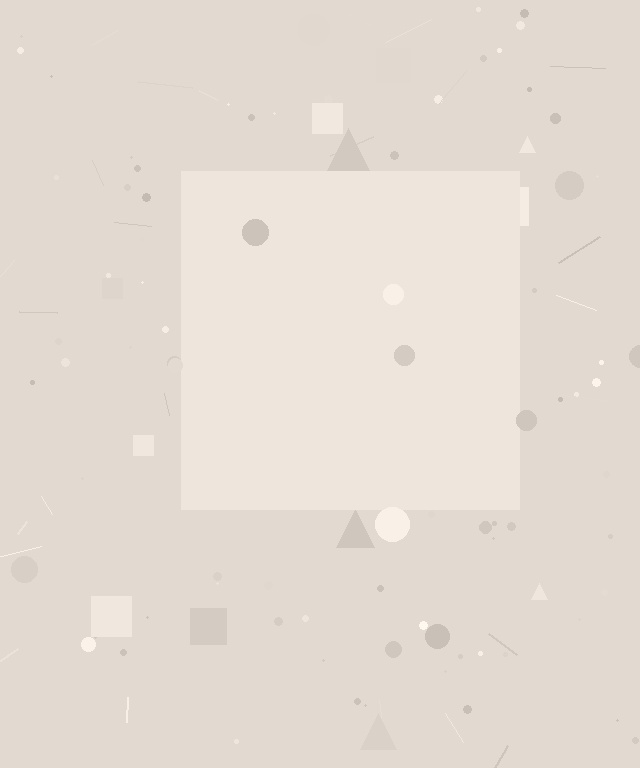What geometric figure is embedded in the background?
A square is embedded in the background.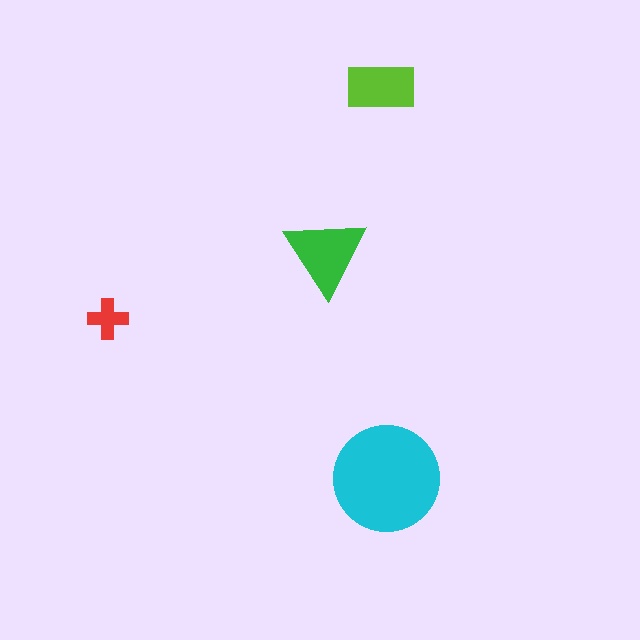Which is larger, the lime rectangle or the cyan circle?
The cyan circle.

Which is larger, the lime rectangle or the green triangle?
The green triangle.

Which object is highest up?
The lime rectangle is topmost.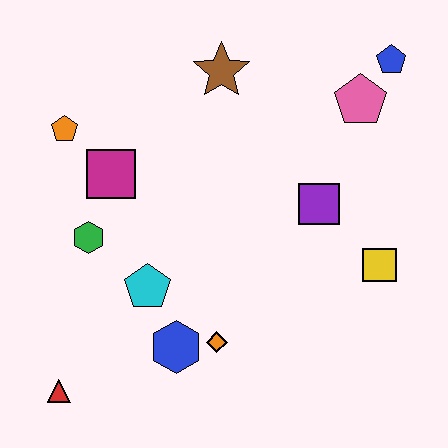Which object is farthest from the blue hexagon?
The blue pentagon is farthest from the blue hexagon.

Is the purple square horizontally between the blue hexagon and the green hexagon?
No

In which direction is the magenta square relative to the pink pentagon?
The magenta square is to the left of the pink pentagon.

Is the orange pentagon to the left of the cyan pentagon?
Yes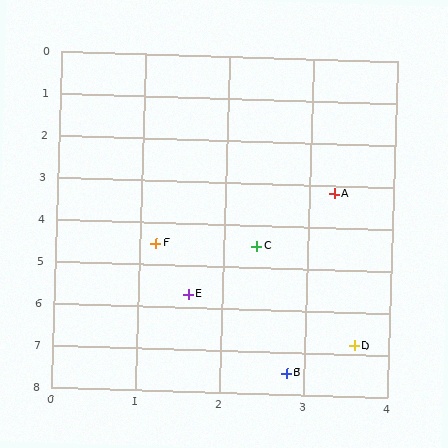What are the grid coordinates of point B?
Point B is at approximately (2.8, 7.5).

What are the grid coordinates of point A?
Point A is at approximately (3.3, 3.2).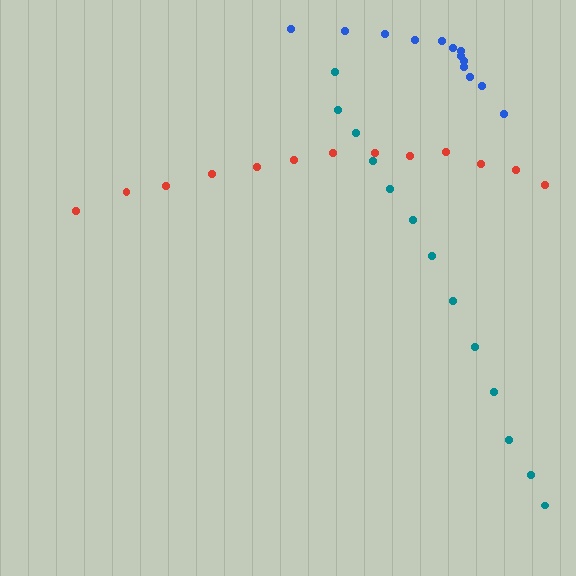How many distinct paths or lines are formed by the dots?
There are 3 distinct paths.